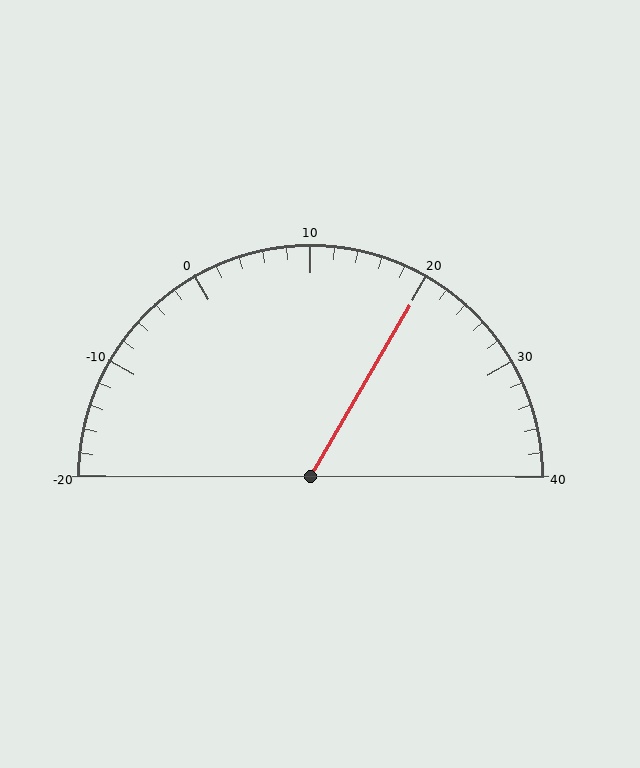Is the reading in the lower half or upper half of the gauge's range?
The reading is in the upper half of the range (-20 to 40).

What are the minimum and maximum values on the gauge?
The gauge ranges from -20 to 40.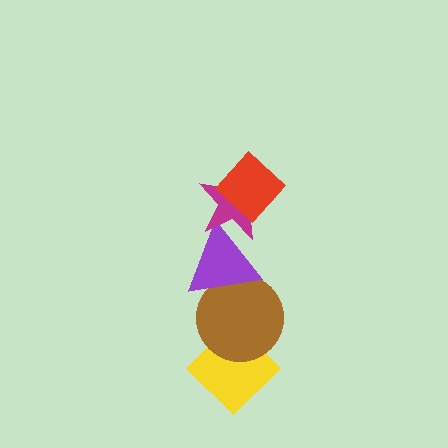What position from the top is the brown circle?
The brown circle is 4th from the top.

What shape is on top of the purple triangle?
The magenta star is on top of the purple triangle.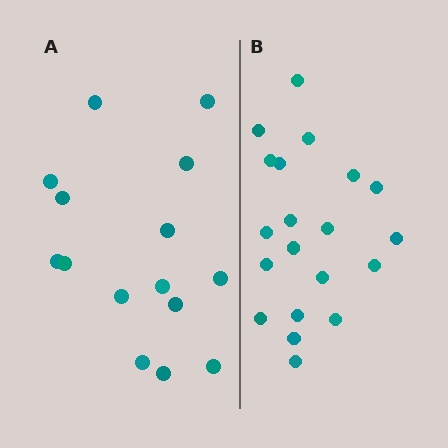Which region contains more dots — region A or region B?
Region B (the right region) has more dots.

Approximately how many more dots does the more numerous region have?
Region B has about 5 more dots than region A.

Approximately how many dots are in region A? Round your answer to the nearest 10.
About 20 dots. (The exact count is 15, which rounds to 20.)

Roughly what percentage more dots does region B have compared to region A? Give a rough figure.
About 35% more.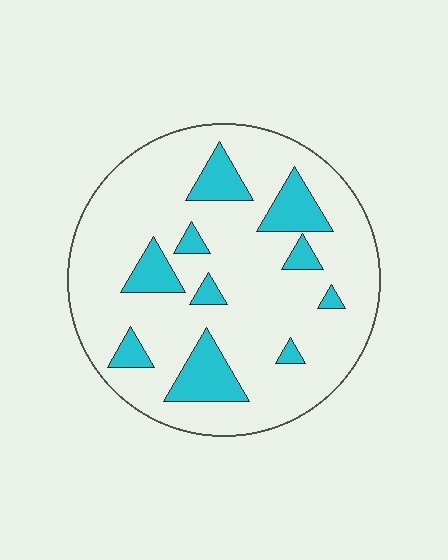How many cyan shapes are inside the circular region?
10.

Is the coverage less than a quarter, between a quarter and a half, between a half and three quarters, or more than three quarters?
Less than a quarter.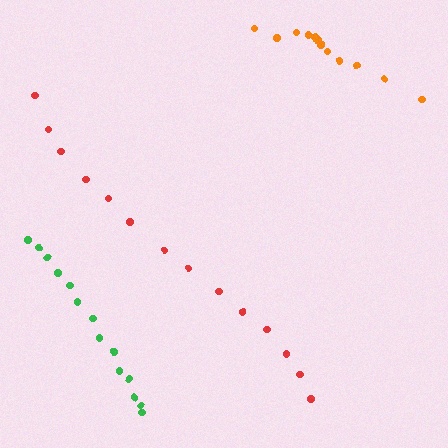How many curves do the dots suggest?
There are 3 distinct paths.